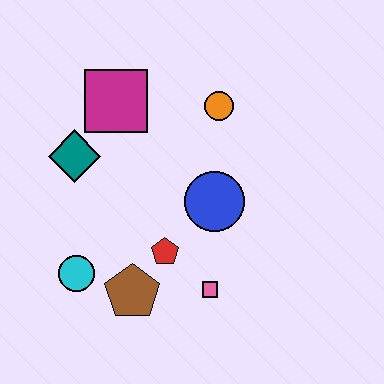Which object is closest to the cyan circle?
The brown pentagon is closest to the cyan circle.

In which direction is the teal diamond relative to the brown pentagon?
The teal diamond is above the brown pentagon.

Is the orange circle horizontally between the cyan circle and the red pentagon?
No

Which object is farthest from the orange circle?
The cyan circle is farthest from the orange circle.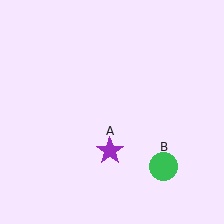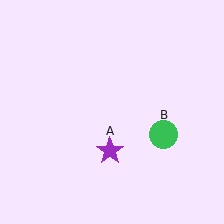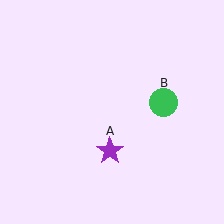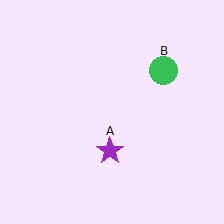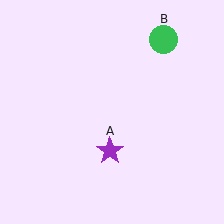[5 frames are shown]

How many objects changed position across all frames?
1 object changed position: green circle (object B).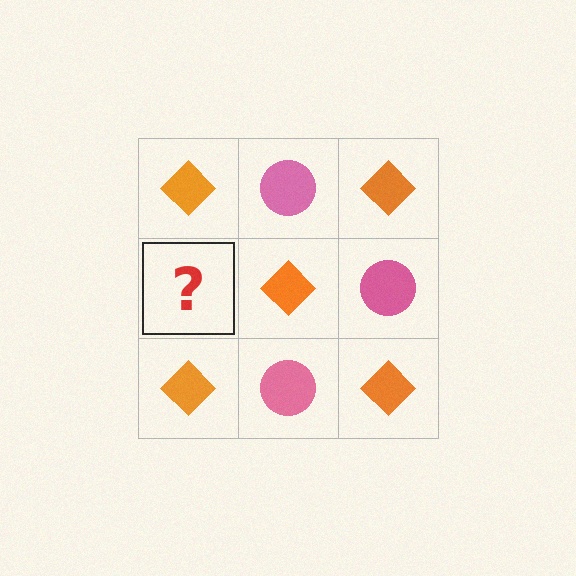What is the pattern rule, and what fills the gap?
The rule is that it alternates orange diamond and pink circle in a checkerboard pattern. The gap should be filled with a pink circle.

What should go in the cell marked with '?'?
The missing cell should contain a pink circle.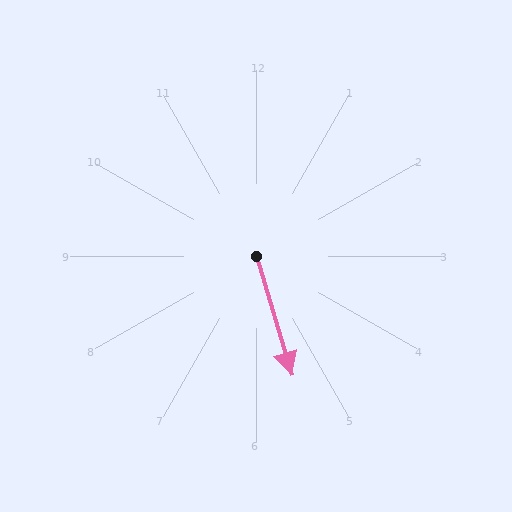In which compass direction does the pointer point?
South.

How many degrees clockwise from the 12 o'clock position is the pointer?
Approximately 163 degrees.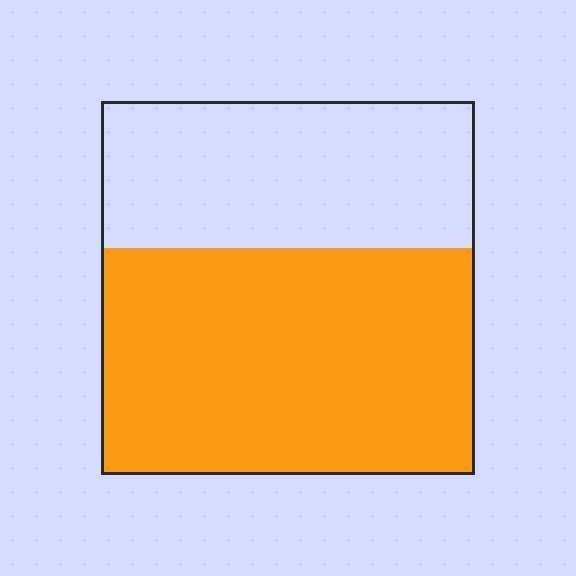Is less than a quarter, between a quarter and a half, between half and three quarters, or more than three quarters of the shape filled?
Between half and three quarters.